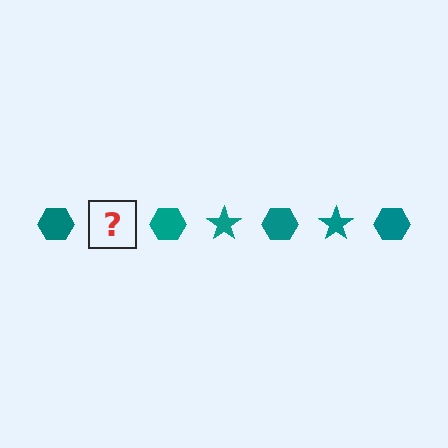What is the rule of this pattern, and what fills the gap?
The rule is that the pattern cycles through hexagon, star shapes in teal. The gap should be filled with a teal star.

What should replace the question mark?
The question mark should be replaced with a teal star.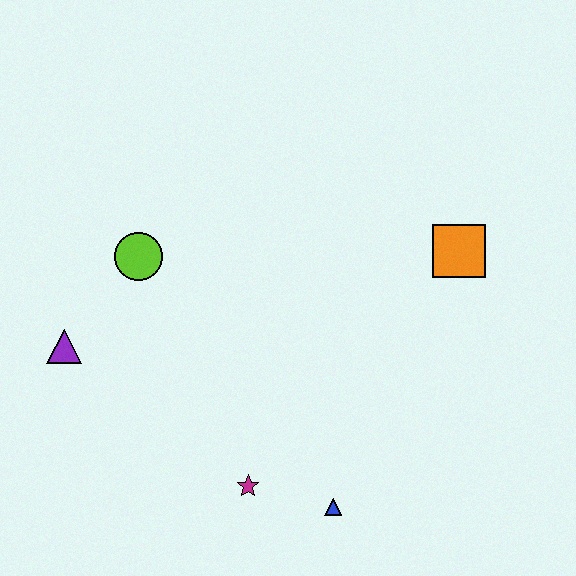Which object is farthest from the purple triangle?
The orange square is farthest from the purple triangle.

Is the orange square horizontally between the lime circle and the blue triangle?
No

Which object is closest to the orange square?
The blue triangle is closest to the orange square.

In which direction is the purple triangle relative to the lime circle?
The purple triangle is below the lime circle.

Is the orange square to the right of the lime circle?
Yes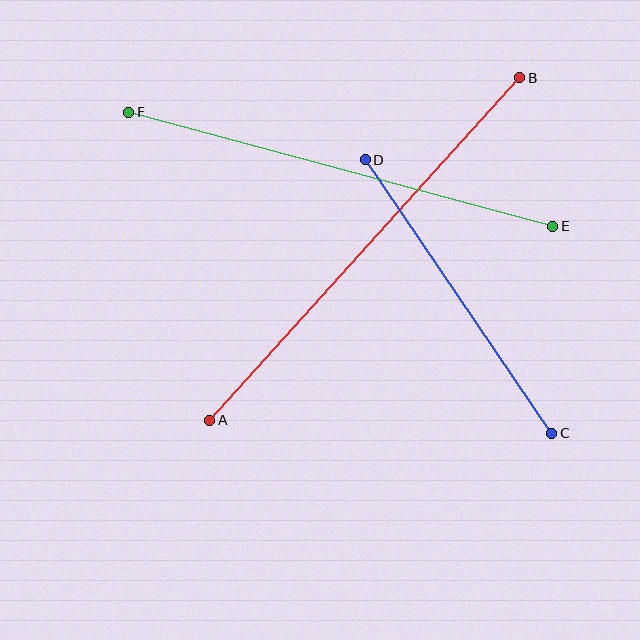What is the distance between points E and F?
The distance is approximately 439 pixels.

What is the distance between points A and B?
The distance is approximately 462 pixels.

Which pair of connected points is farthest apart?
Points A and B are farthest apart.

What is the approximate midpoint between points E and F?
The midpoint is at approximately (341, 169) pixels.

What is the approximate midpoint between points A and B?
The midpoint is at approximately (365, 249) pixels.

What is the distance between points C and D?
The distance is approximately 331 pixels.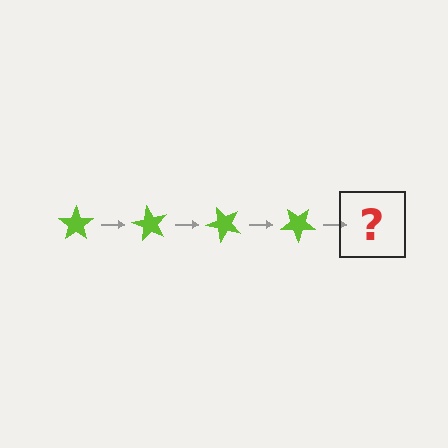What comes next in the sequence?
The next element should be a lime star rotated 240 degrees.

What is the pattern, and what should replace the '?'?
The pattern is that the star rotates 60 degrees each step. The '?' should be a lime star rotated 240 degrees.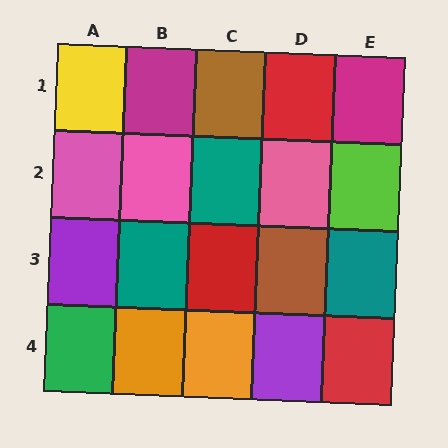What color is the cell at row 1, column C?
Brown.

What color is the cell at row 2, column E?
Lime.